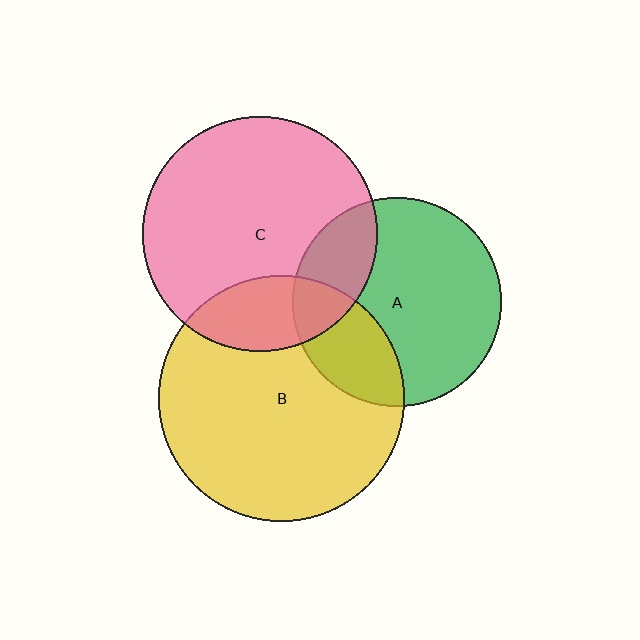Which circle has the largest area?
Circle B (yellow).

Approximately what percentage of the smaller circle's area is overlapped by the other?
Approximately 20%.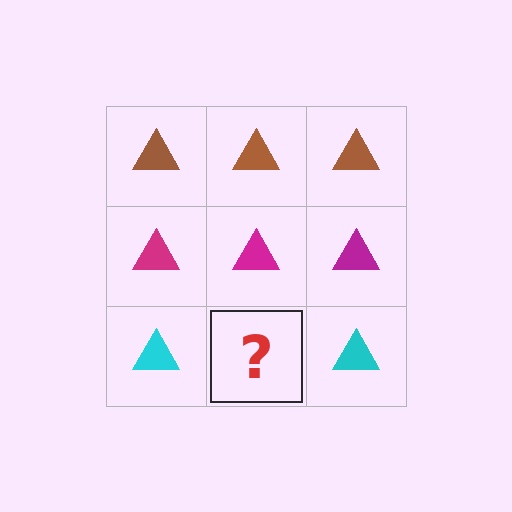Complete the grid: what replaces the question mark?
The question mark should be replaced with a cyan triangle.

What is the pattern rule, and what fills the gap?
The rule is that each row has a consistent color. The gap should be filled with a cyan triangle.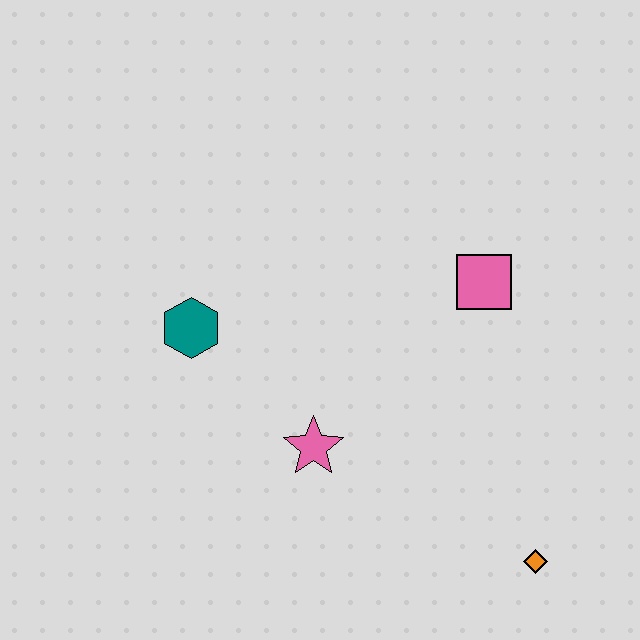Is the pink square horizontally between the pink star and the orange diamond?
Yes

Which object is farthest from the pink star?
The orange diamond is farthest from the pink star.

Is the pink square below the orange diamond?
No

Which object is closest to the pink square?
The pink star is closest to the pink square.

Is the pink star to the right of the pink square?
No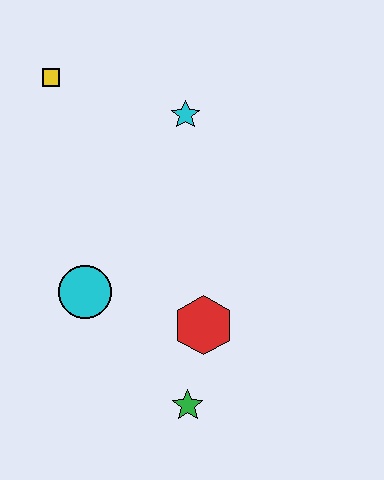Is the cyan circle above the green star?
Yes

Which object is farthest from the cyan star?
The green star is farthest from the cyan star.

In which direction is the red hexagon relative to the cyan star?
The red hexagon is below the cyan star.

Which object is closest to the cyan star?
The yellow square is closest to the cyan star.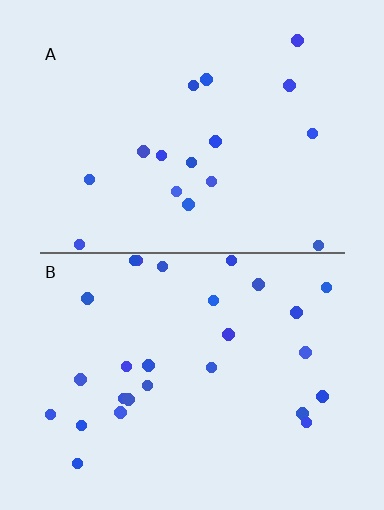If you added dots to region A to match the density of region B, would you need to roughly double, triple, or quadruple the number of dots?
Approximately double.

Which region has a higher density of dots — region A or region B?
B (the bottom).